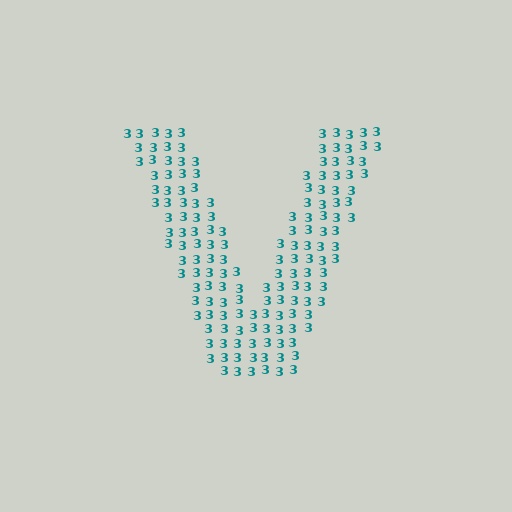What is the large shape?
The large shape is the letter V.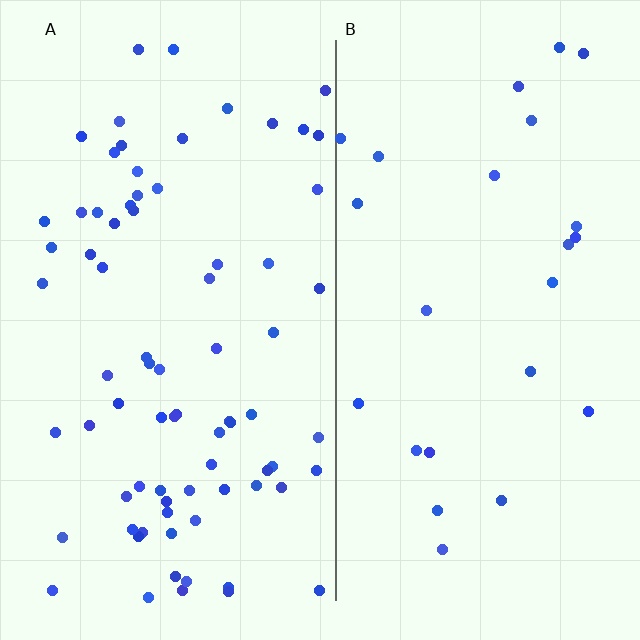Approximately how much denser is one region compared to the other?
Approximately 3.2× — region A over region B.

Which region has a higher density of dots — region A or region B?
A (the left).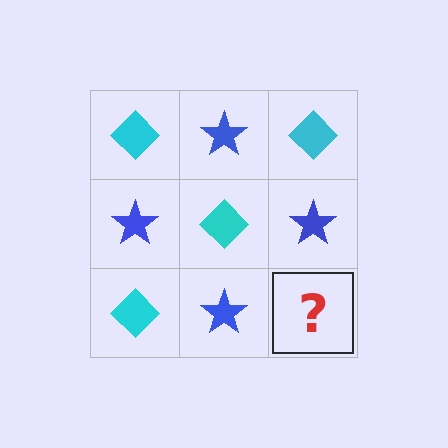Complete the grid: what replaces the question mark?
The question mark should be replaced with a cyan diamond.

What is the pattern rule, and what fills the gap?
The rule is that it alternates cyan diamond and blue star in a checkerboard pattern. The gap should be filled with a cyan diamond.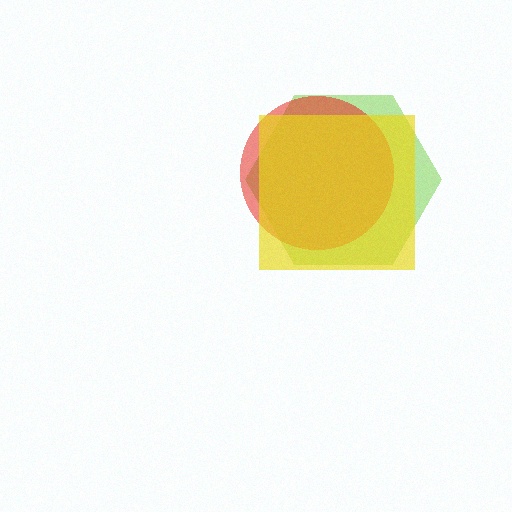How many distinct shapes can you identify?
There are 3 distinct shapes: a lime hexagon, a red circle, a yellow square.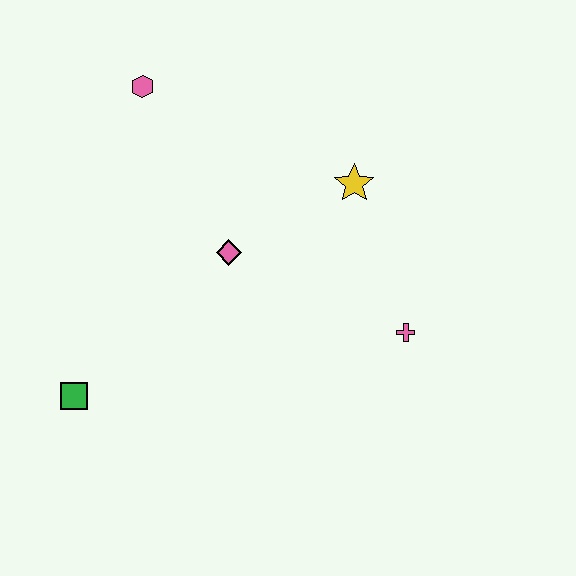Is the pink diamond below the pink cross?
No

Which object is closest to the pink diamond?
The yellow star is closest to the pink diamond.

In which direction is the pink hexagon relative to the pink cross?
The pink hexagon is to the left of the pink cross.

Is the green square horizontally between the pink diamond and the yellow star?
No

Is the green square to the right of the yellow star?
No